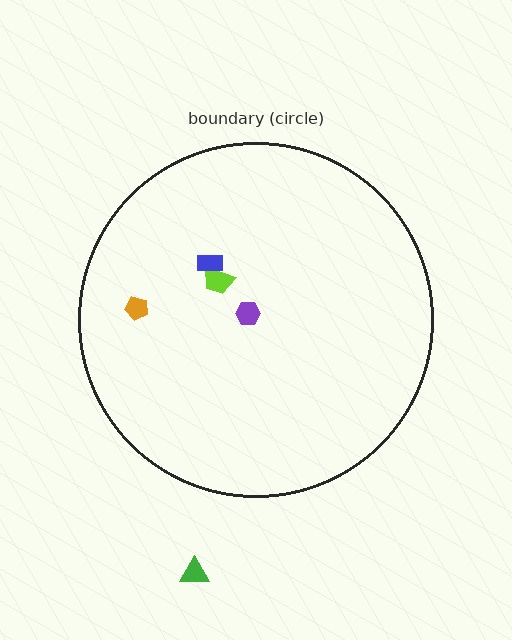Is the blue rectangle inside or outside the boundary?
Inside.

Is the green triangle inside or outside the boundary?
Outside.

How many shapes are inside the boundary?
4 inside, 1 outside.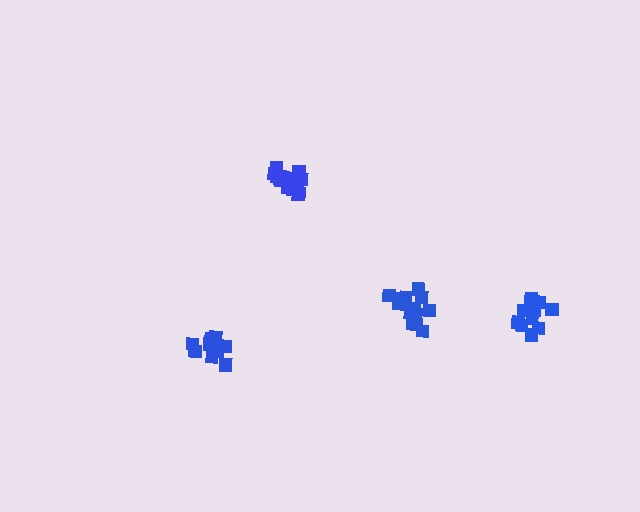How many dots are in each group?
Group 1: 15 dots, Group 2: 13 dots, Group 3: 10 dots, Group 4: 10 dots (48 total).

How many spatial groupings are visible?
There are 4 spatial groupings.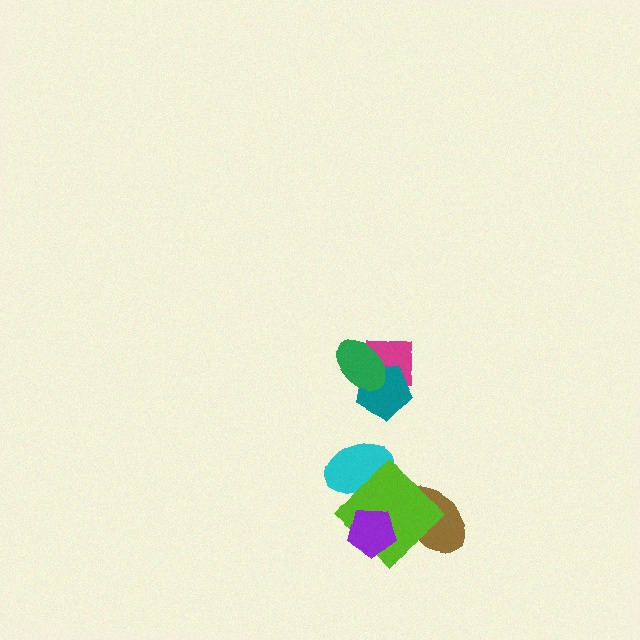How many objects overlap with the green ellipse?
2 objects overlap with the green ellipse.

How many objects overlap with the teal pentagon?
2 objects overlap with the teal pentagon.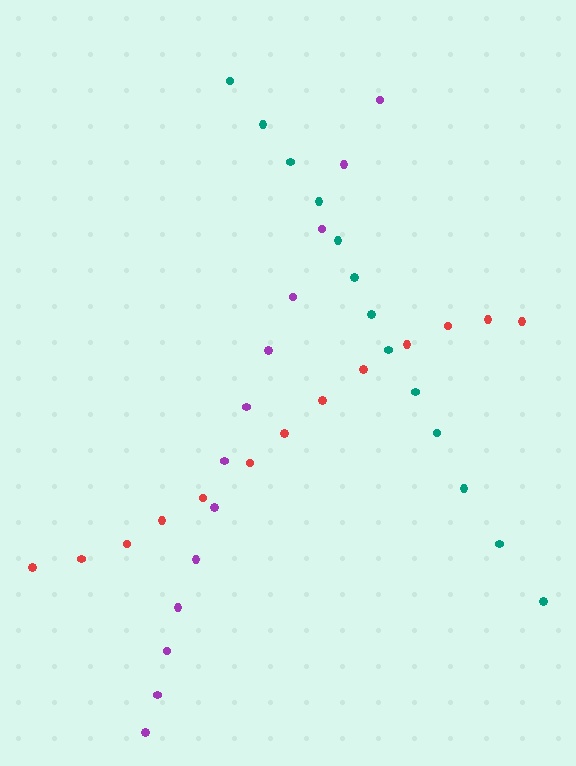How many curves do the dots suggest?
There are 3 distinct paths.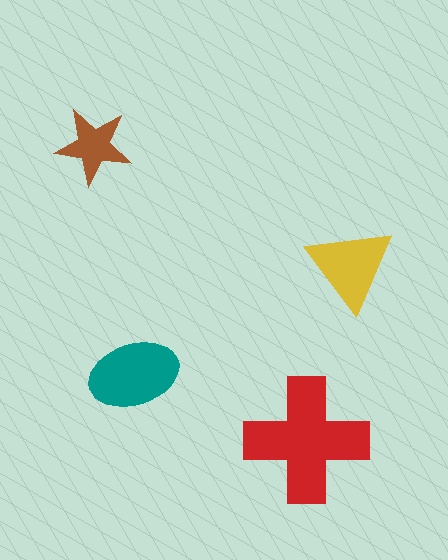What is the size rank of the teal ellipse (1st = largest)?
2nd.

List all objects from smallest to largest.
The brown star, the yellow triangle, the teal ellipse, the red cross.